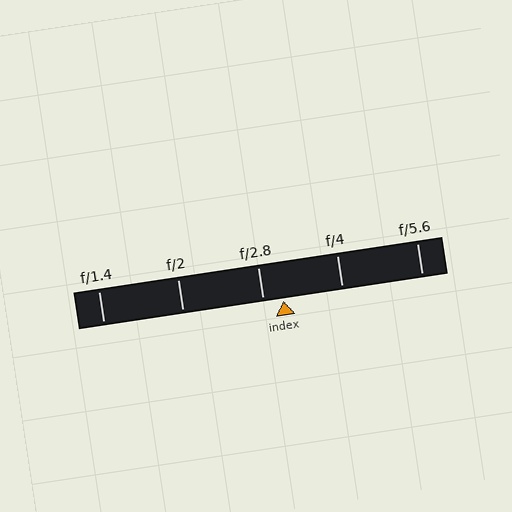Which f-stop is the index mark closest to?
The index mark is closest to f/2.8.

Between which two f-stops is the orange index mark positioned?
The index mark is between f/2.8 and f/4.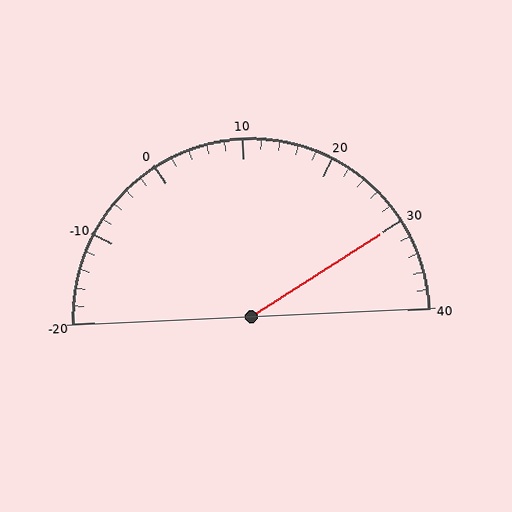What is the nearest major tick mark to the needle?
The nearest major tick mark is 30.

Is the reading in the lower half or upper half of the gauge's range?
The reading is in the upper half of the range (-20 to 40).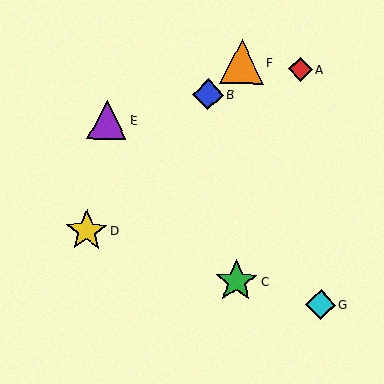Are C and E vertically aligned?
No, C is at x≈236 and E is at x≈107.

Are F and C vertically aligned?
Yes, both are at x≈242.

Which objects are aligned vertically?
Objects C, F are aligned vertically.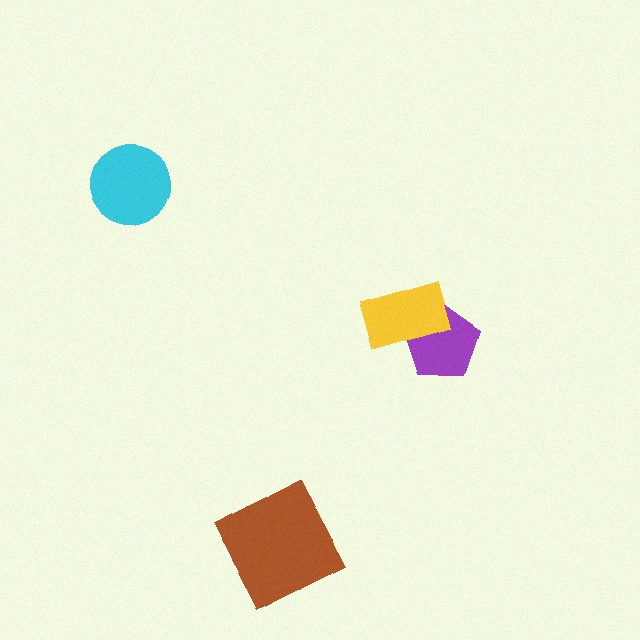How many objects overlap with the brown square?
0 objects overlap with the brown square.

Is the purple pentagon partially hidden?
Yes, it is partially covered by another shape.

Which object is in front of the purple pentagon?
The yellow rectangle is in front of the purple pentagon.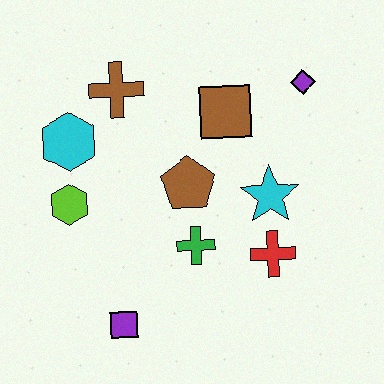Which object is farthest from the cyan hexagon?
The purple diamond is farthest from the cyan hexagon.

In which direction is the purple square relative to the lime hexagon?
The purple square is below the lime hexagon.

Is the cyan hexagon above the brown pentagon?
Yes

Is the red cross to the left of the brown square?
No